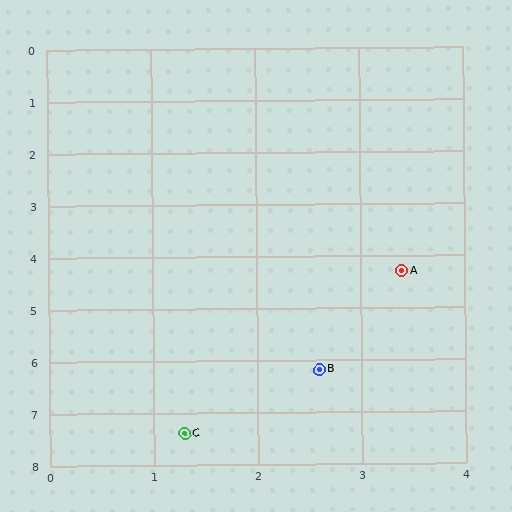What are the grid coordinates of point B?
Point B is at approximately (2.6, 6.2).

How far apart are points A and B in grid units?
Points A and B are about 2.1 grid units apart.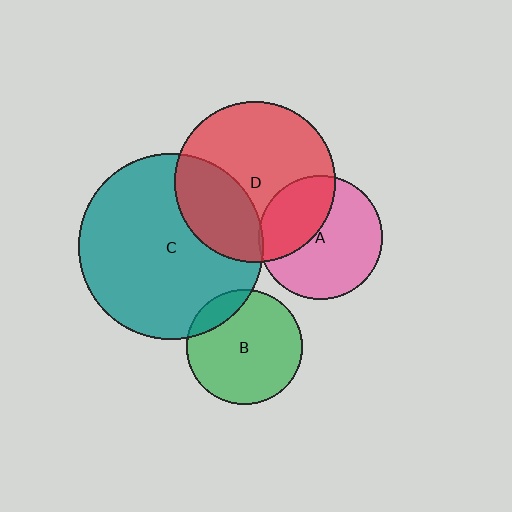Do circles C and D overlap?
Yes.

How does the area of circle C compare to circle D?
Approximately 1.3 times.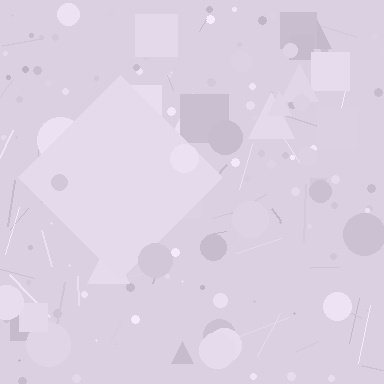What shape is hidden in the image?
A diamond is hidden in the image.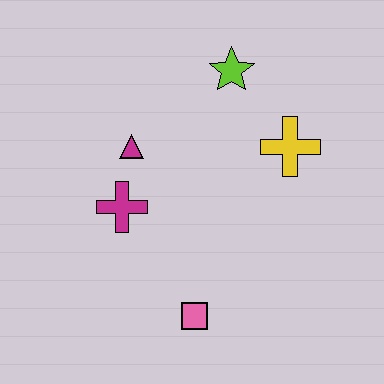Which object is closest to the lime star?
The yellow cross is closest to the lime star.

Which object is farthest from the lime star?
The pink square is farthest from the lime star.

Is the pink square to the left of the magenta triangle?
No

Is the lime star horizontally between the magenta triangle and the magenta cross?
No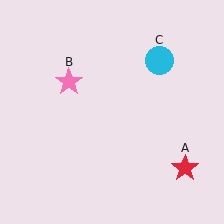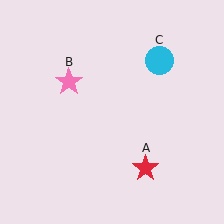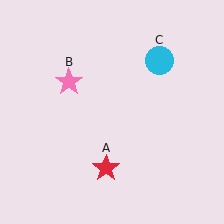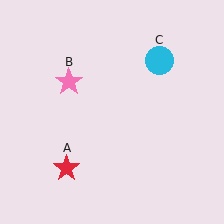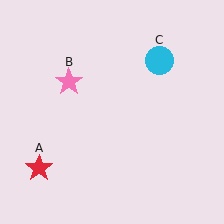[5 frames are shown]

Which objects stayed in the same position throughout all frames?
Pink star (object B) and cyan circle (object C) remained stationary.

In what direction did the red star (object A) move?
The red star (object A) moved left.